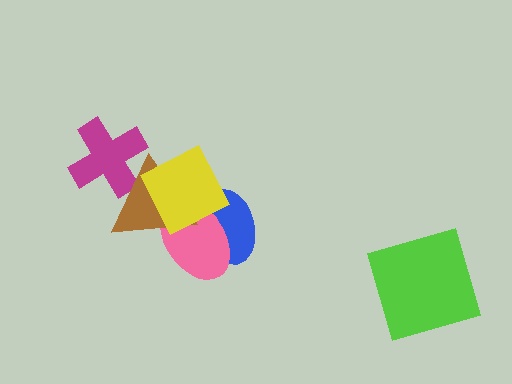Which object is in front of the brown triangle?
The yellow diamond is in front of the brown triangle.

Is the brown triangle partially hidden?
Yes, it is partially covered by another shape.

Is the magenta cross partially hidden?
Yes, it is partially covered by another shape.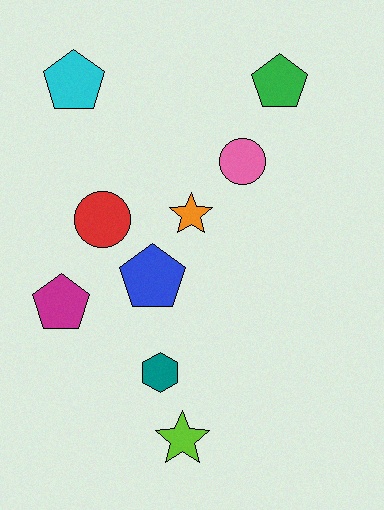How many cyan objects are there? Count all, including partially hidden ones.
There is 1 cyan object.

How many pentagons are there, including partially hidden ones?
There are 4 pentagons.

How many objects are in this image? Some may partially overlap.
There are 9 objects.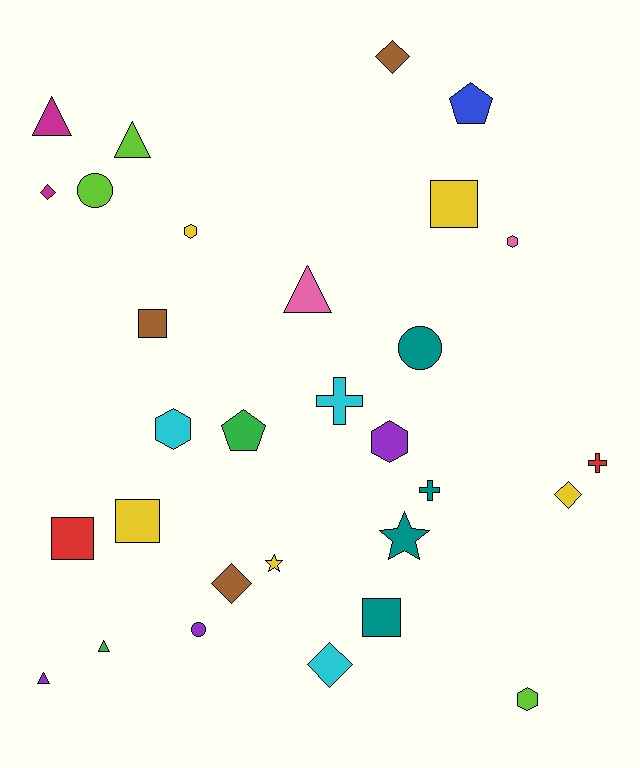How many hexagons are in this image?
There are 5 hexagons.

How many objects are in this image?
There are 30 objects.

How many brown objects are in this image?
There are 3 brown objects.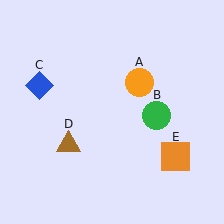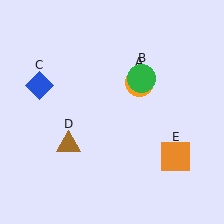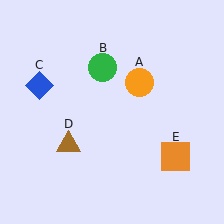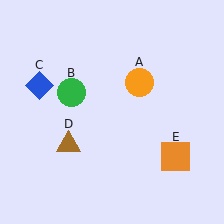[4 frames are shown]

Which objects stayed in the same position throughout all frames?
Orange circle (object A) and blue diamond (object C) and brown triangle (object D) and orange square (object E) remained stationary.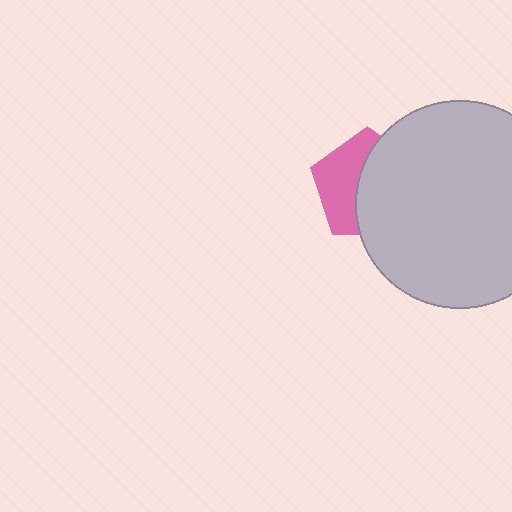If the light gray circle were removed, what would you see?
You would see the complete pink pentagon.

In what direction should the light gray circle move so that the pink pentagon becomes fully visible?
The light gray circle should move right. That is the shortest direction to clear the overlap and leave the pink pentagon fully visible.